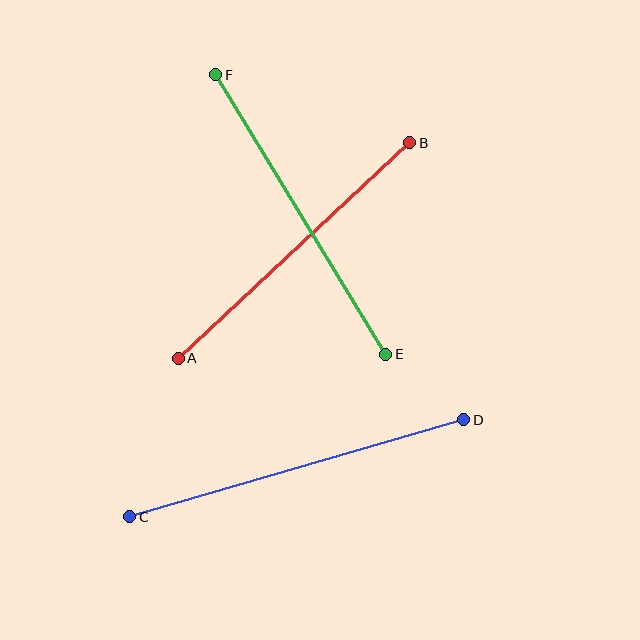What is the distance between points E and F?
The distance is approximately 327 pixels.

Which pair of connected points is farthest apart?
Points C and D are farthest apart.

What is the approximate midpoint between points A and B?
The midpoint is at approximately (294, 250) pixels.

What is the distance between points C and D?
The distance is approximately 348 pixels.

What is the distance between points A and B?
The distance is approximately 316 pixels.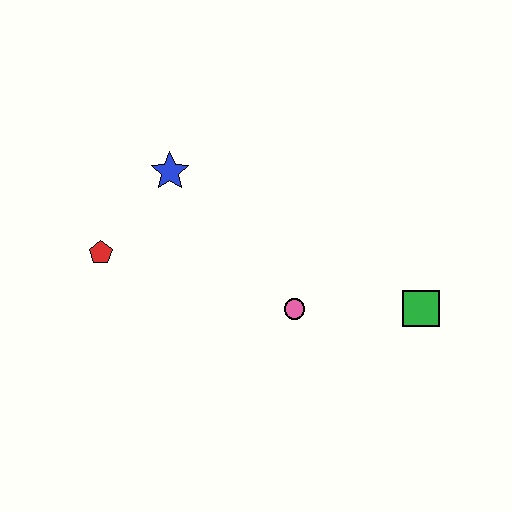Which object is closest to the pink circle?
The green square is closest to the pink circle.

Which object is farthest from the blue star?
The green square is farthest from the blue star.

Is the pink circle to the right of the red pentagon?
Yes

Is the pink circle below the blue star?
Yes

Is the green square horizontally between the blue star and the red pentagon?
No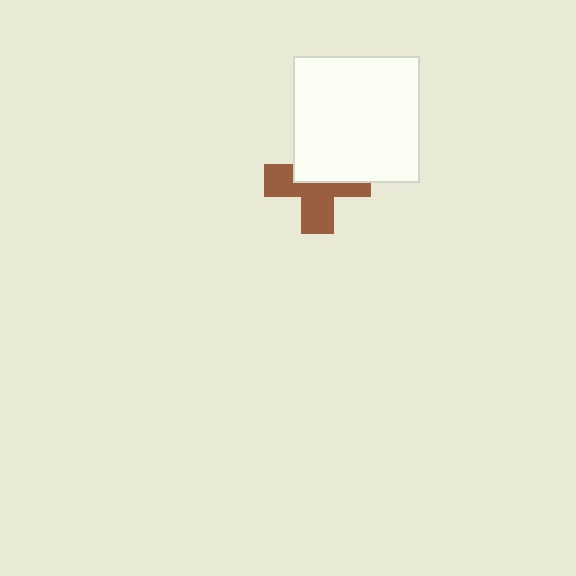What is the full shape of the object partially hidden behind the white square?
The partially hidden object is a brown cross.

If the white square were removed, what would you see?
You would see the complete brown cross.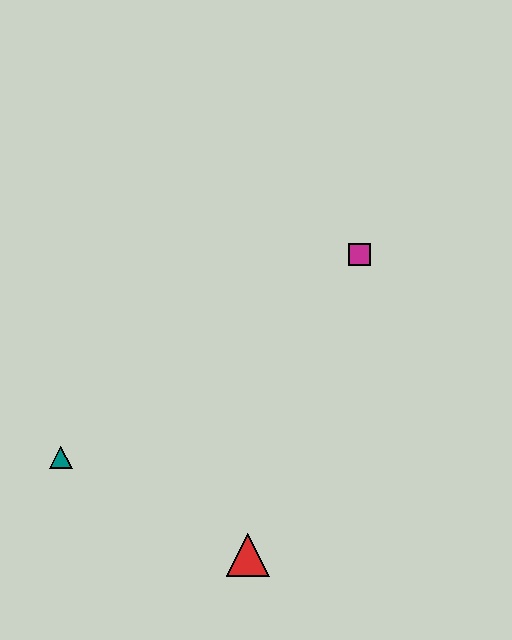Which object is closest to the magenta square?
The red triangle is closest to the magenta square.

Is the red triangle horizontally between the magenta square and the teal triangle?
Yes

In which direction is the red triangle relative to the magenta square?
The red triangle is below the magenta square.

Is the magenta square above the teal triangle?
Yes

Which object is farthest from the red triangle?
The magenta square is farthest from the red triangle.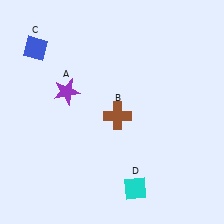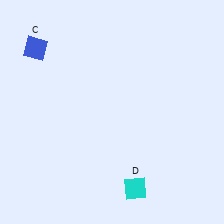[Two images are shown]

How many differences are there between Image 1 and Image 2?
There are 2 differences between the two images.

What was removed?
The purple star (A), the brown cross (B) were removed in Image 2.